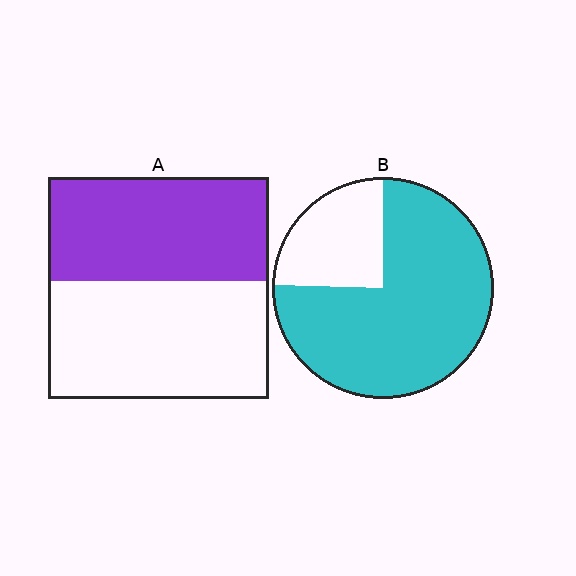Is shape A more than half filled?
Roughly half.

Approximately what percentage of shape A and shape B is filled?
A is approximately 45% and B is approximately 75%.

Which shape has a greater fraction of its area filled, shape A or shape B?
Shape B.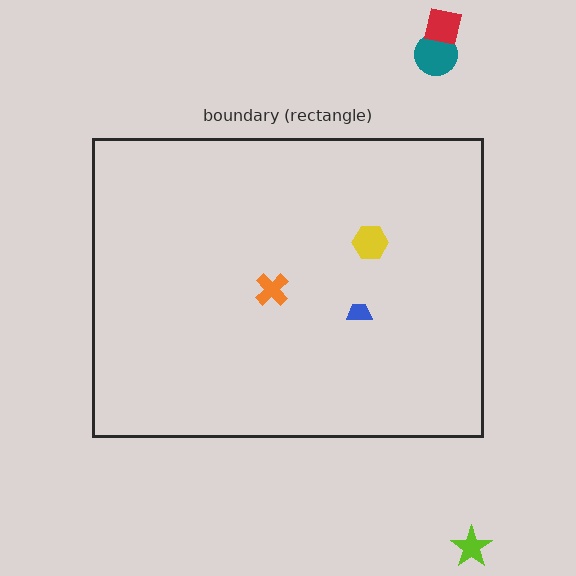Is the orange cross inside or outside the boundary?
Inside.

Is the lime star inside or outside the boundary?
Outside.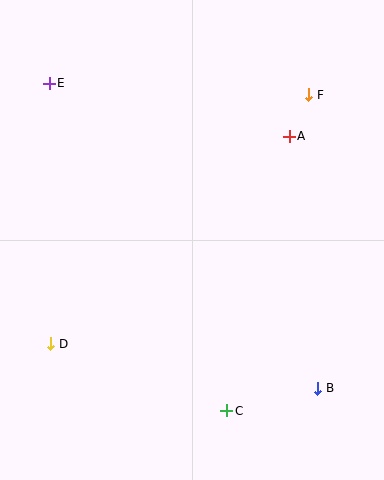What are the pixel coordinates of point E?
Point E is at (49, 83).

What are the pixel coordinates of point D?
Point D is at (51, 344).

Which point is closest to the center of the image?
Point A at (289, 136) is closest to the center.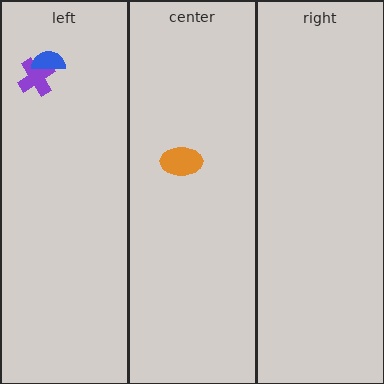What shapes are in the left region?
The purple cross, the blue semicircle.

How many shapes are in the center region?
1.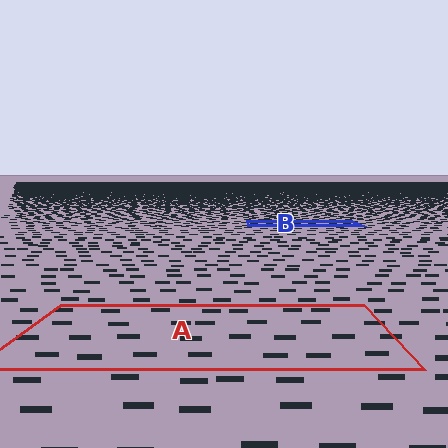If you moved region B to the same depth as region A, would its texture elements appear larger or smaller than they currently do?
They would appear larger. At a closer depth, the same texture elements are projected at a bigger on-screen size.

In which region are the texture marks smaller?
The texture marks are smaller in region B, because it is farther away.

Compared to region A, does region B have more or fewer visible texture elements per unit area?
Region B has more texture elements per unit area — they are packed more densely because it is farther away.